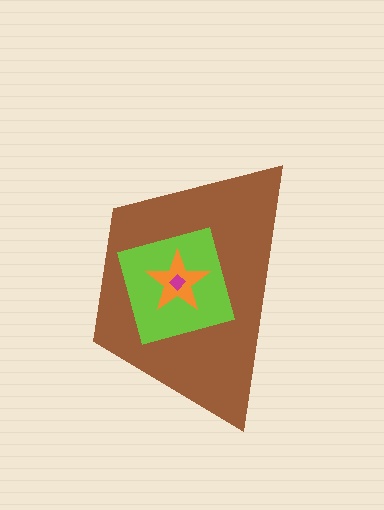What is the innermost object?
The magenta diamond.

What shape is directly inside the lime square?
The orange star.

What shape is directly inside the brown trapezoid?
The lime square.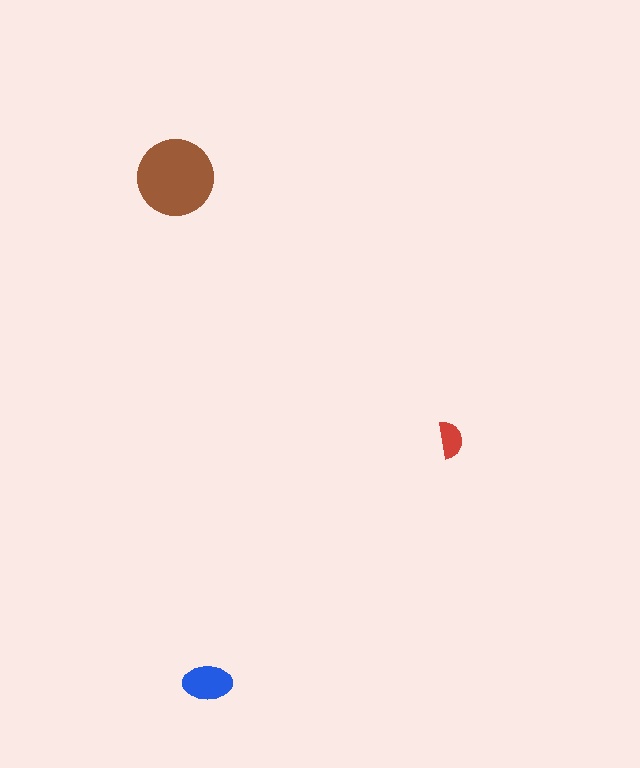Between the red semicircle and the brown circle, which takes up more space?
The brown circle.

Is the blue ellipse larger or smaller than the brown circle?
Smaller.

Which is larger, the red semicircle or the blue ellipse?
The blue ellipse.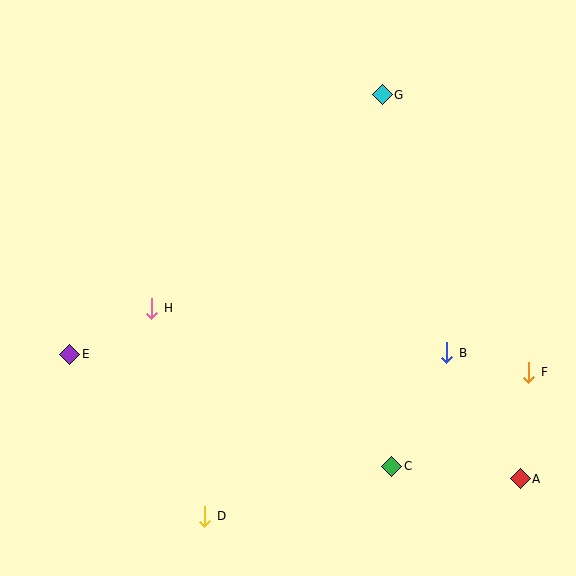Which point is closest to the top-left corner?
Point H is closest to the top-left corner.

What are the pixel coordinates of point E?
Point E is at (70, 354).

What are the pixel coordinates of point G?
Point G is at (382, 95).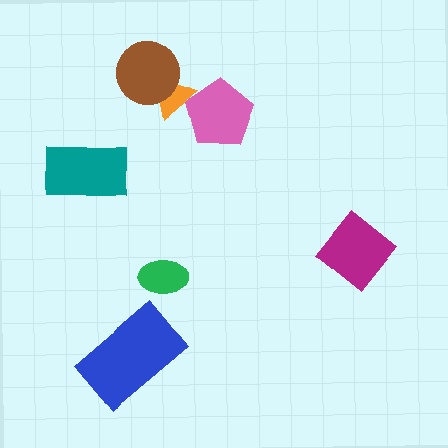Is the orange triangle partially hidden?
Yes, it is partially covered by another shape.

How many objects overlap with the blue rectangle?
0 objects overlap with the blue rectangle.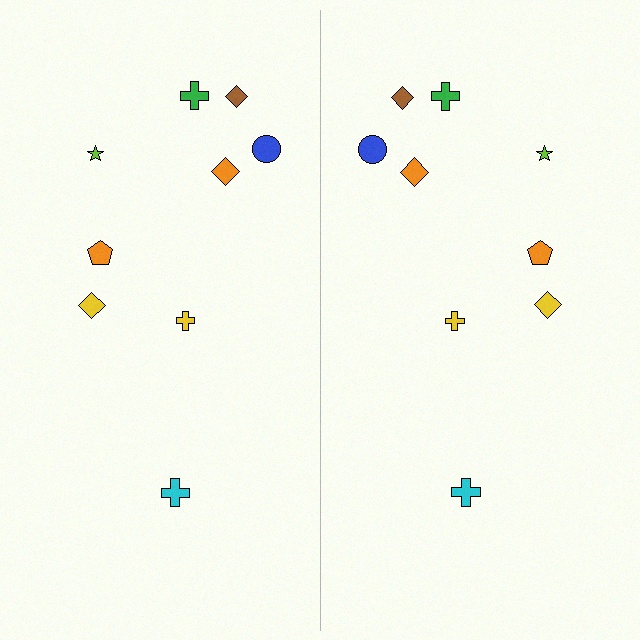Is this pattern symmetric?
Yes, this pattern has bilateral (reflection) symmetry.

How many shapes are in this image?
There are 18 shapes in this image.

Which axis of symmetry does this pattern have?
The pattern has a vertical axis of symmetry running through the center of the image.